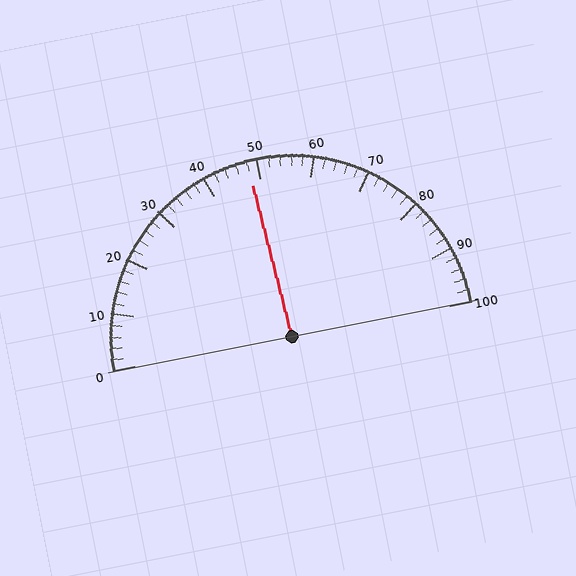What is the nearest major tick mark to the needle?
The nearest major tick mark is 50.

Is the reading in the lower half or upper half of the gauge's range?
The reading is in the lower half of the range (0 to 100).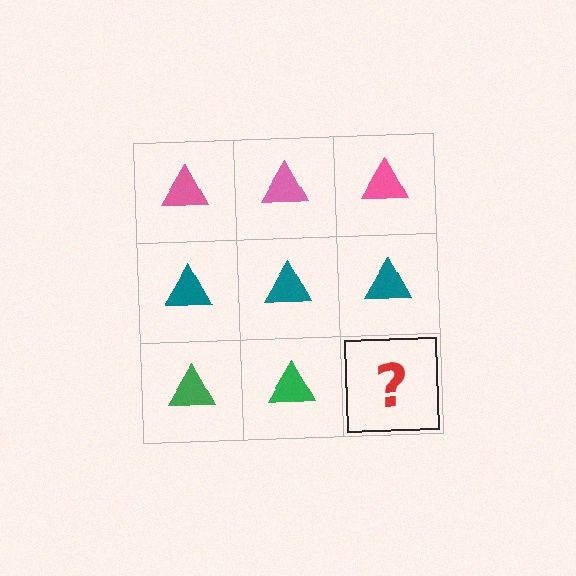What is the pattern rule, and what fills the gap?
The rule is that each row has a consistent color. The gap should be filled with a green triangle.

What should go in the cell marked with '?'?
The missing cell should contain a green triangle.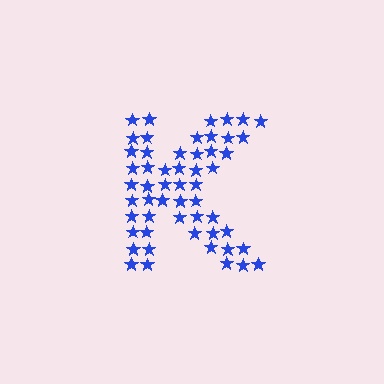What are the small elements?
The small elements are stars.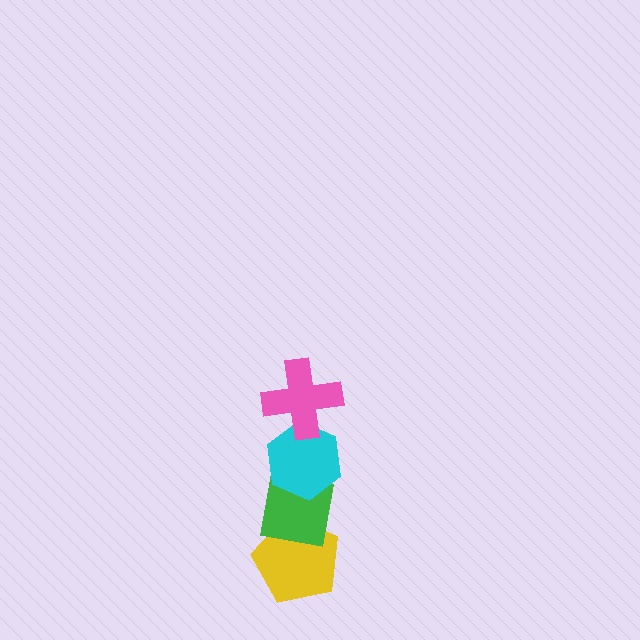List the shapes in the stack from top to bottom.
From top to bottom: the pink cross, the cyan hexagon, the green square, the yellow pentagon.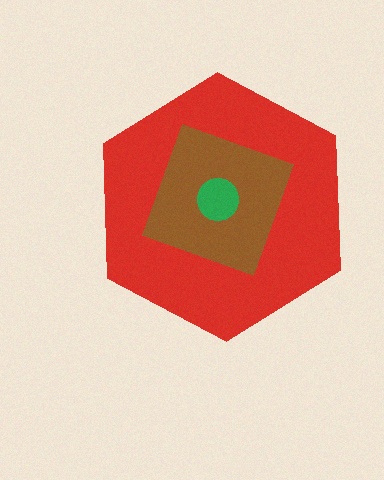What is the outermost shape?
The red hexagon.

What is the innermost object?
The green circle.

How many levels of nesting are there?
3.